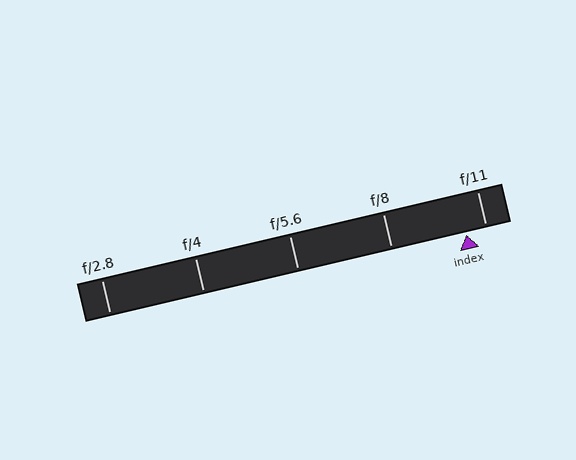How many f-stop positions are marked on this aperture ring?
There are 5 f-stop positions marked.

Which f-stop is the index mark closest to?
The index mark is closest to f/11.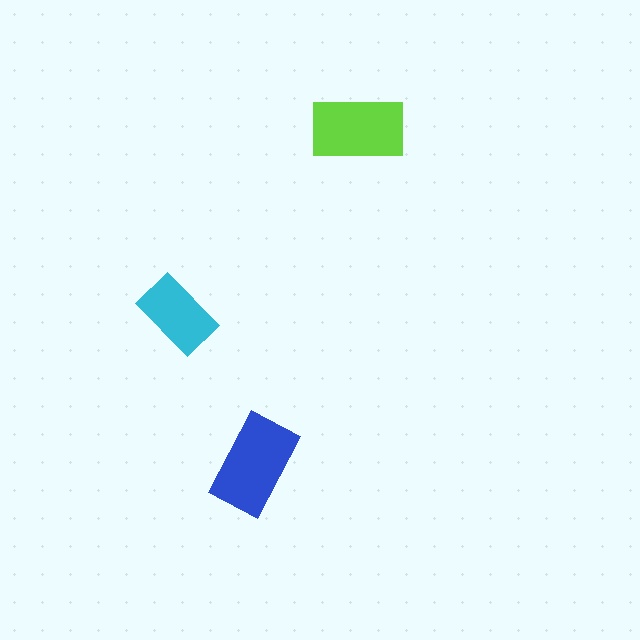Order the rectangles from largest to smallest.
the blue one, the lime one, the cyan one.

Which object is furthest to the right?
The lime rectangle is rightmost.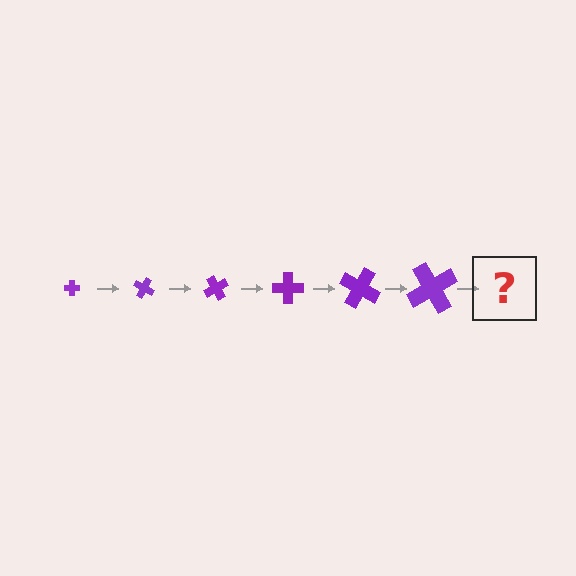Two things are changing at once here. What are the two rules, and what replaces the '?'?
The two rules are that the cross grows larger each step and it rotates 30 degrees each step. The '?' should be a cross, larger than the previous one and rotated 180 degrees from the start.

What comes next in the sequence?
The next element should be a cross, larger than the previous one and rotated 180 degrees from the start.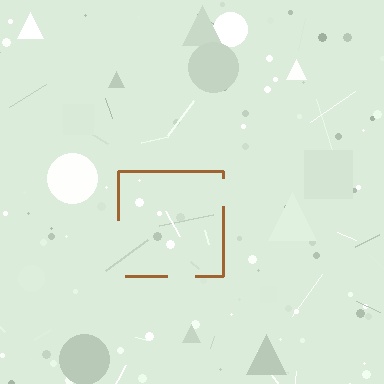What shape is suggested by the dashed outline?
The dashed outline suggests a square.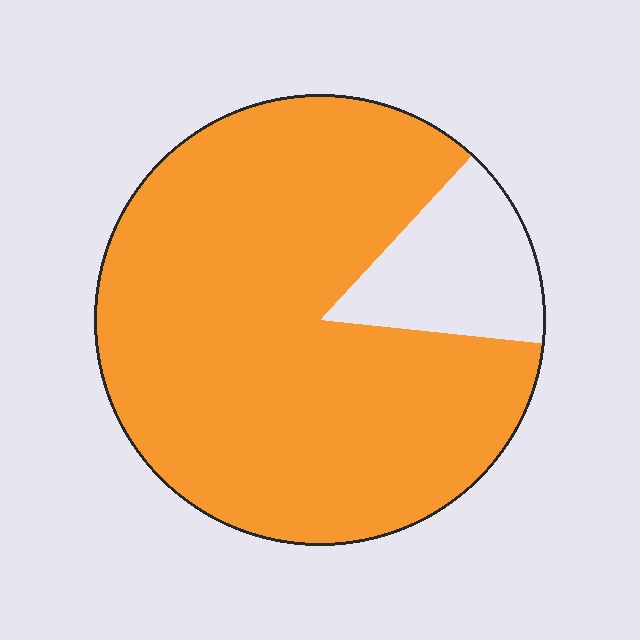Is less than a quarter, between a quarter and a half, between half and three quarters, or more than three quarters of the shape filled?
More than three quarters.